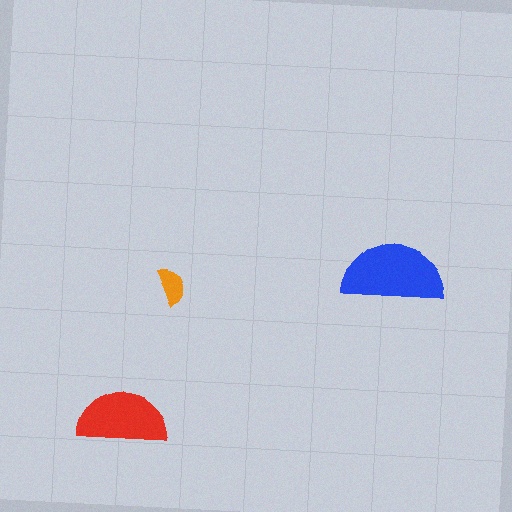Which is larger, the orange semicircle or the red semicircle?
The red one.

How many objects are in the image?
There are 3 objects in the image.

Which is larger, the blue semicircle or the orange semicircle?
The blue one.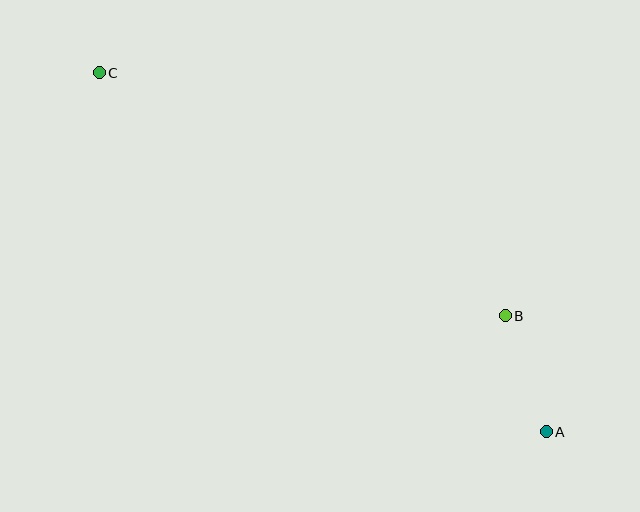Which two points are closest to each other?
Points A and B are closest to each other.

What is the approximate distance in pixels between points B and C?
The distance between B and C is approximately 473 pixels.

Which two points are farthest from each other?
Points A and C are farthest from each other.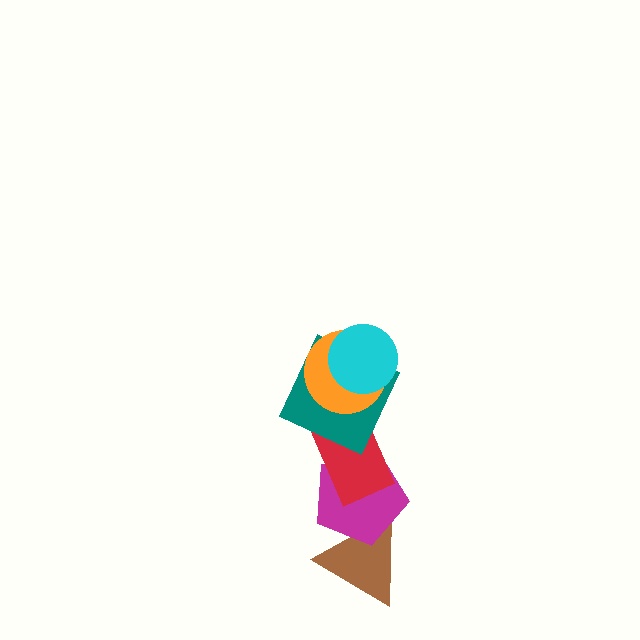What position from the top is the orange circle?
The orange circle is 2nd from the top.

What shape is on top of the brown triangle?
The magenta pentagon is on top of the brown triangle.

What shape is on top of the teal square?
The orange circle is on top of the teal square.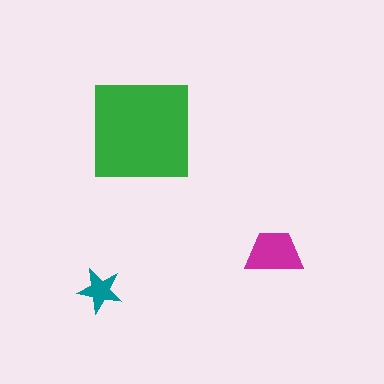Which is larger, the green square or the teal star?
The green square.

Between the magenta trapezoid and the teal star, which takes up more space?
The magenta trapezoid.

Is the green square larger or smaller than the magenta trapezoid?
Larger.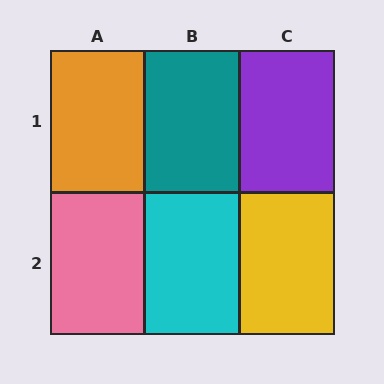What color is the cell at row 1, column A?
Orange.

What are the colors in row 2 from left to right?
Pink, cyan, yellow.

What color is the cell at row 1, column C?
Purple.